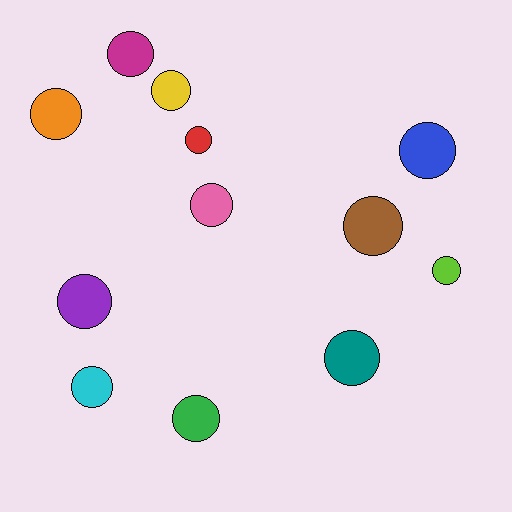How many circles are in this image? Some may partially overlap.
There are 12 circles.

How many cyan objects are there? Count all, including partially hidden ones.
There is 1 cyan object.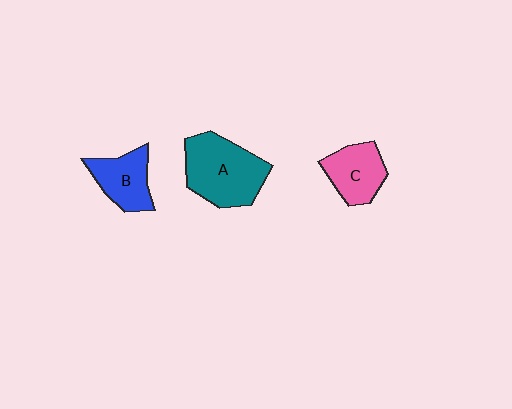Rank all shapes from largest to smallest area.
From largest to smallest: A (teal), B (blue), C (pink).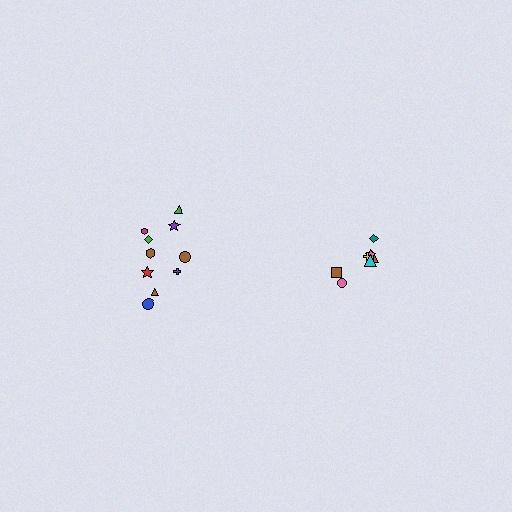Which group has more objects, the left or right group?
The left group.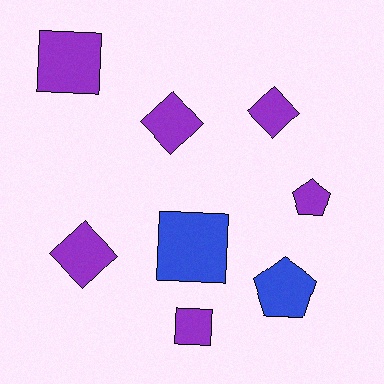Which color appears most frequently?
Purple, with 6 objects.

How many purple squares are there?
There are 2 purple squares.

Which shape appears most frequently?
Square, with 3 objects.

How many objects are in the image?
There are 8 objects.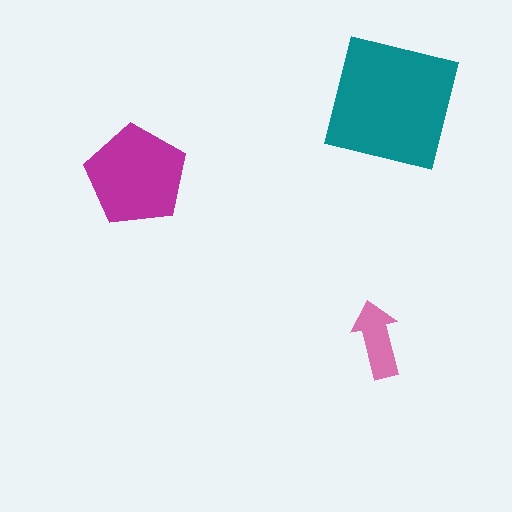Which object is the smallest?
The pink arrow.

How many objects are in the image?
There are 3 objects in the image.